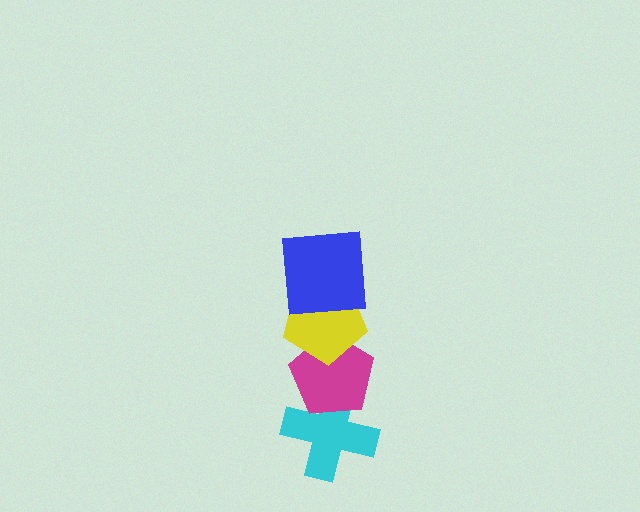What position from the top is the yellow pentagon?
The yellow pentagon is 2nd from the top.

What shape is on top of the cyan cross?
The magenta pentagon is on top of the cyan cross.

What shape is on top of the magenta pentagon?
The yellow pentagon is on top of the magenta pentagon.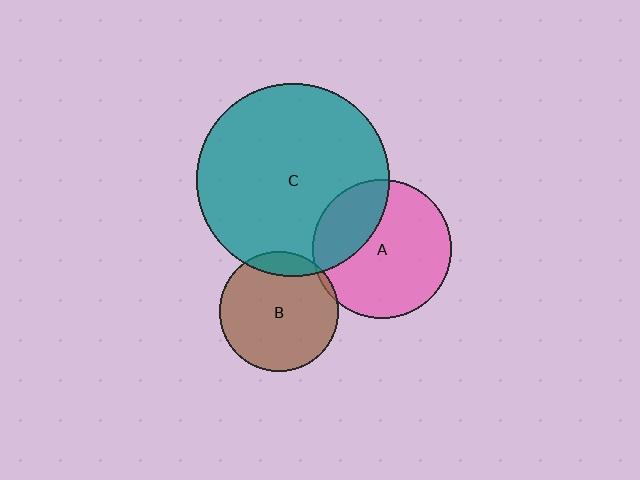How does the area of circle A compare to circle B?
Approximately 1.3 times.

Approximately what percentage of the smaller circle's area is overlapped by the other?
Approximately 30%.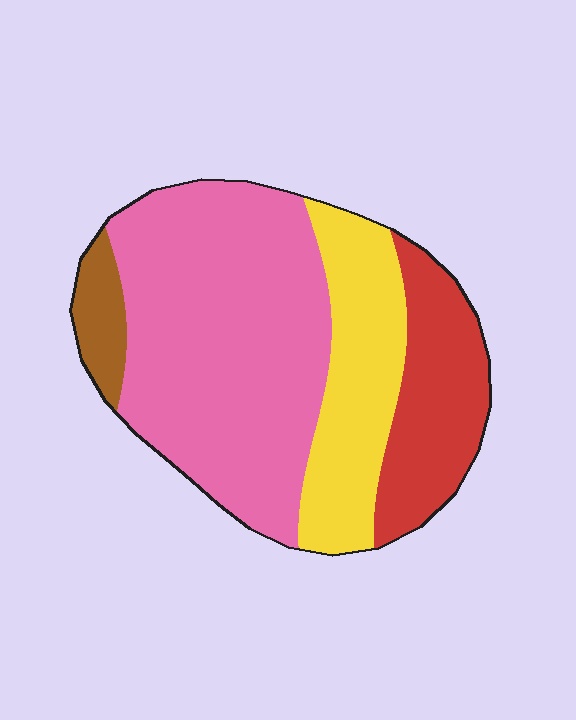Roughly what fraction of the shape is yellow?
Yellow covers roughly 20% of the shape.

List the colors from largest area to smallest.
From largest to smallest: pink, yellow, red, brown.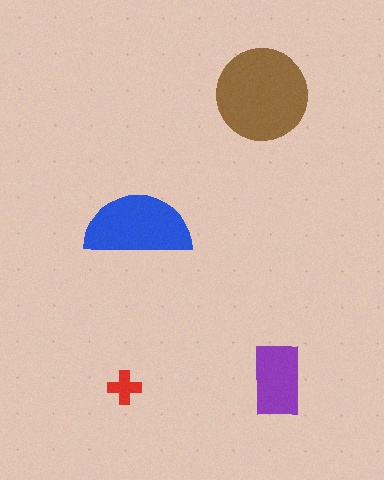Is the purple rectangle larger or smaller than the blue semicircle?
Smaller.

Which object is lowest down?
The red cross is bottommost.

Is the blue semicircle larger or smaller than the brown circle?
Smaller.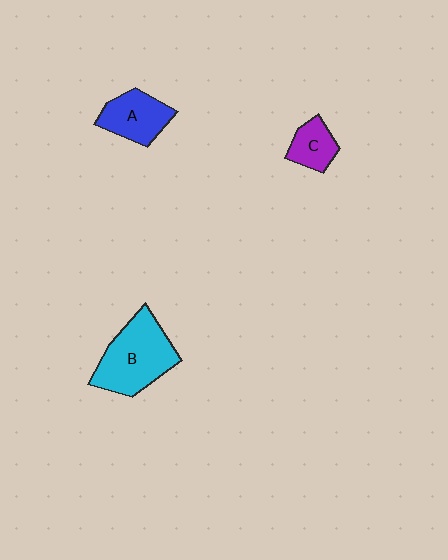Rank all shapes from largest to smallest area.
From largest to smallest: B (cyan), A (blue), C (purple).